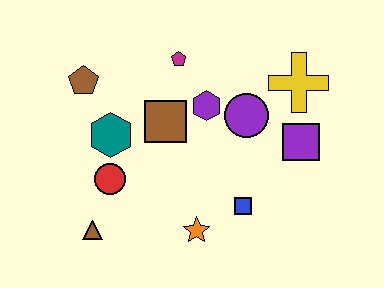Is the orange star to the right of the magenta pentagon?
Yes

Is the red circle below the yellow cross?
Yes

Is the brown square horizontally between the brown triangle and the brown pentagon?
No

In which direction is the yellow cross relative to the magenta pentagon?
The yellow cross is to the right of the magenta pentagon.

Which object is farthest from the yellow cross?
The brown triangle is farthest from the yellow cross.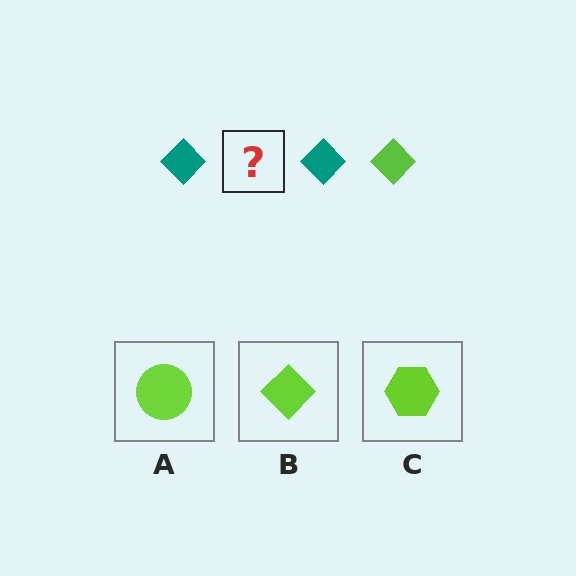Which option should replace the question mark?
Option B.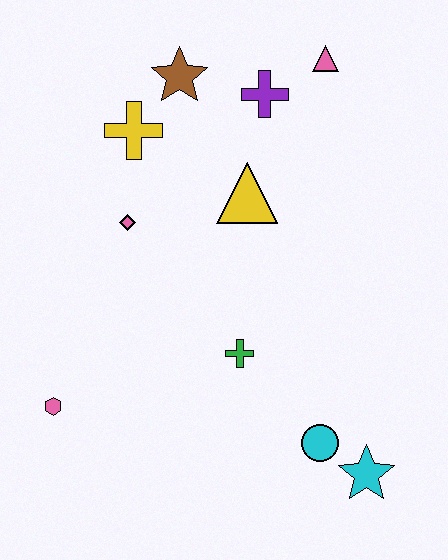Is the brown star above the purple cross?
Yes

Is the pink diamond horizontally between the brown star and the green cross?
No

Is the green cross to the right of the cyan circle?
No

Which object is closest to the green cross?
The cyan circle is closest to the green cross.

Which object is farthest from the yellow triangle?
The cyan star is farthest from the yellow triangle.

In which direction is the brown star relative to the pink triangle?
The brown star is to the left of the pink triangle.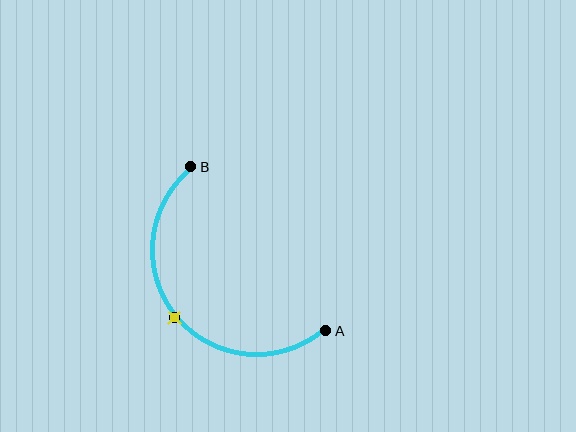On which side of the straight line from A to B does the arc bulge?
The arc bulges below and to the left of the straight line connecting A and B.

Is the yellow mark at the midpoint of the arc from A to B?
Yes. The yellow mark lies on the arc at equal arc-length from both A and B — it is the arc midpoint.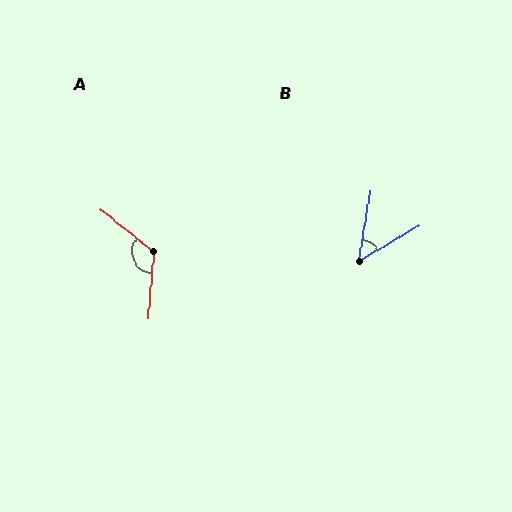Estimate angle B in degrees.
Approximately 49 degrees.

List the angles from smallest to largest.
B (49°), A (124°).